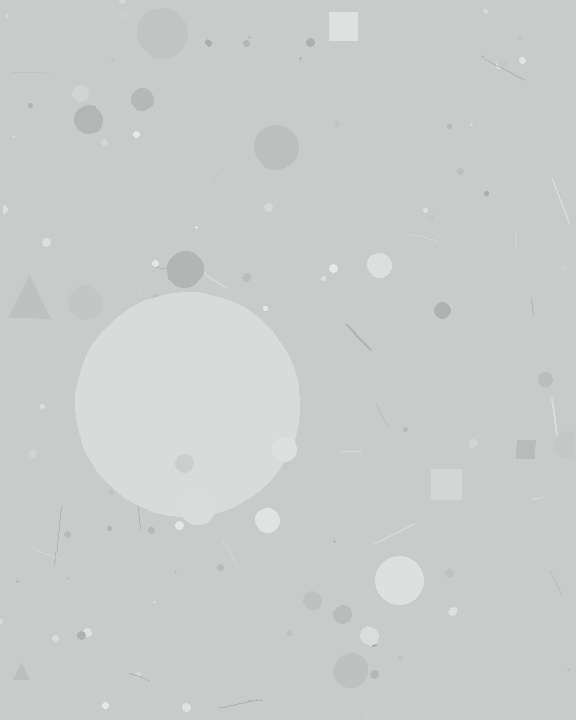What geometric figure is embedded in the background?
A circle is embedded in the background.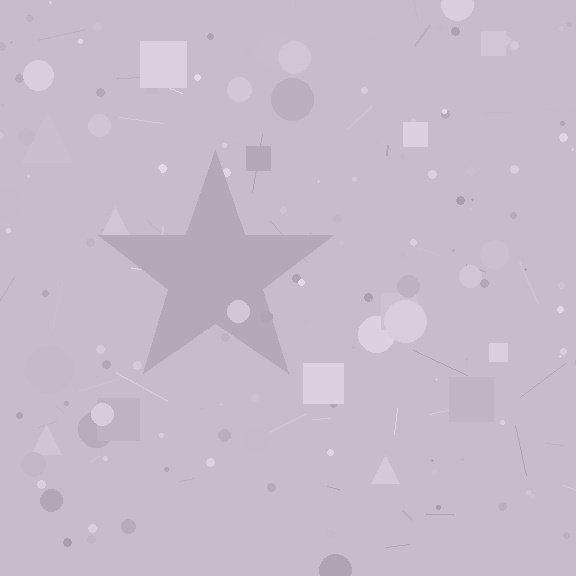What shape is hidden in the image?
A star is hidden in the image.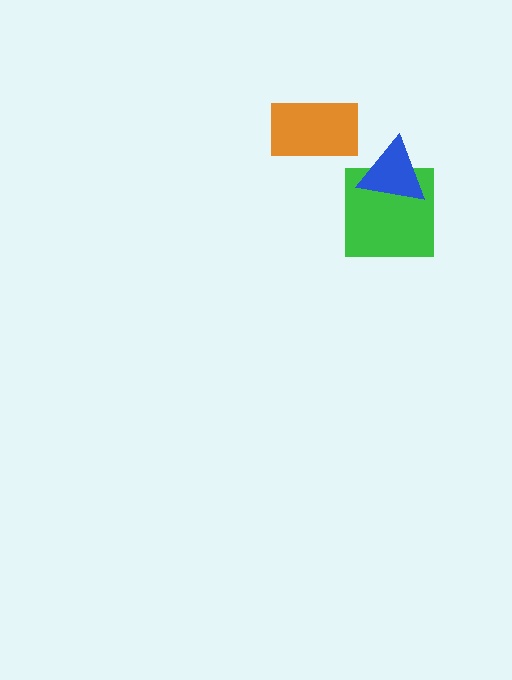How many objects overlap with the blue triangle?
1 object overlaps with the blue triangle.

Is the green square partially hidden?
Yes, it is partially covered by another shape.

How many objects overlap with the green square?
1 object overlaps with the green square.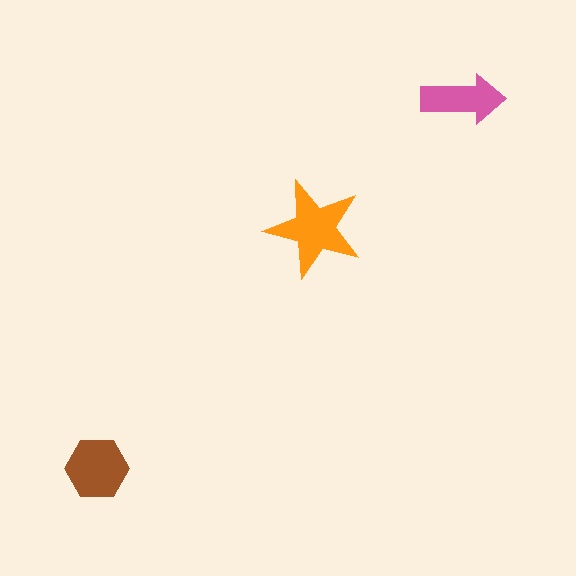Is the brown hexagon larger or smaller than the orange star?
Smaller.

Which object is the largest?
The orange star.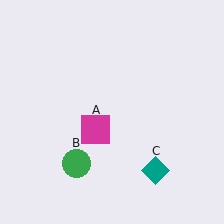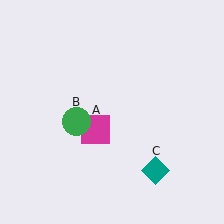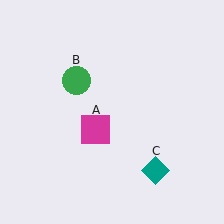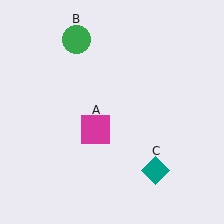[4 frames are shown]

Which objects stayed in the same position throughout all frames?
Magenta square (object A) and teal diamond (object C) remained stationary.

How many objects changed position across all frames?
1 object changed position: green circle (object B).